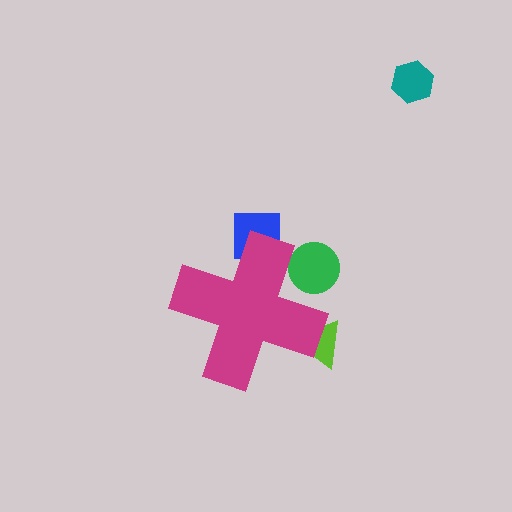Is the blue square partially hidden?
Yes, the blue square is partially hidden behind the magenta cross.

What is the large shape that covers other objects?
A magenta cross.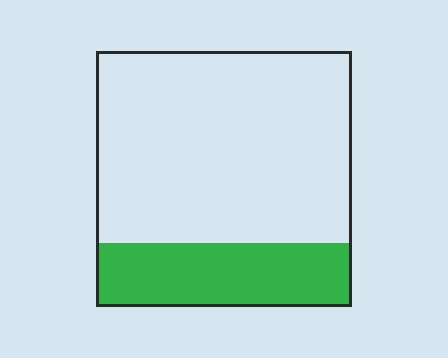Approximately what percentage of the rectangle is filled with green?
Approximately 25%.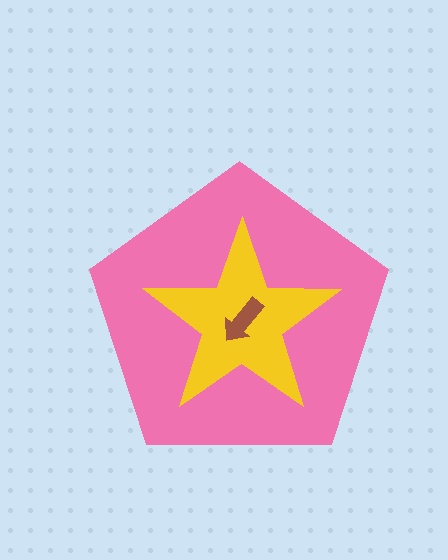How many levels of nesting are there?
3.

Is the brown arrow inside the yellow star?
Yes.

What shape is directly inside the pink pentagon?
The yellow star.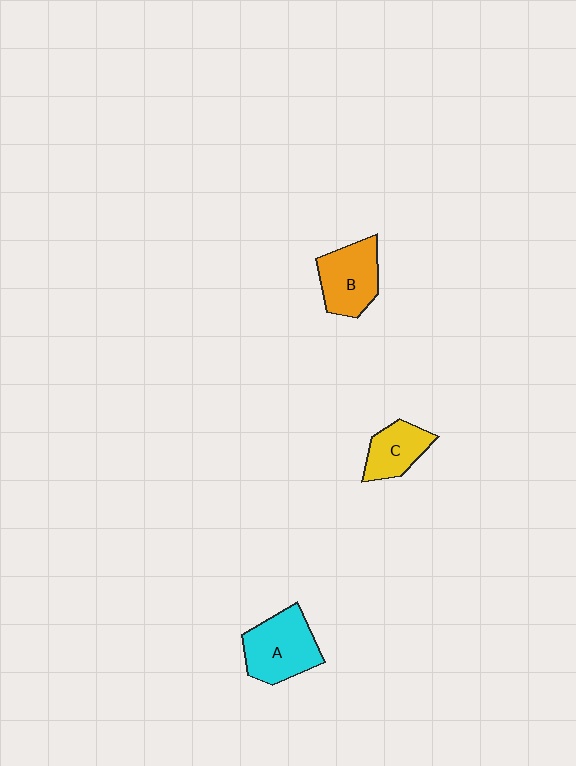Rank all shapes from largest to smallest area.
From largest to smallest: A (cyan), B (orange), C (yellow).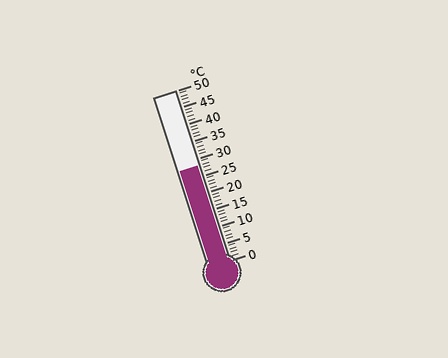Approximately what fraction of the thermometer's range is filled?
The thermometer is filled to approximately 55% of its range.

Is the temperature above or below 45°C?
The temperature is below 45°C.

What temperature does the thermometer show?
The thermometer shows approximately 28°C.